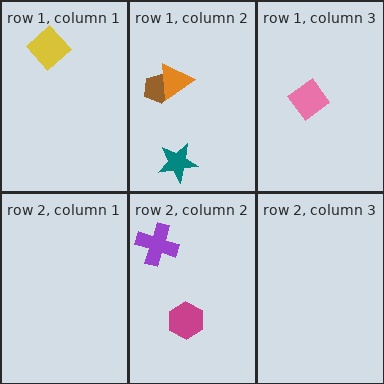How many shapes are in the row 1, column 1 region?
1.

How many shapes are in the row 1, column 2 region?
3.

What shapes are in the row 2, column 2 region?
The purple cross, the magenta hexagon.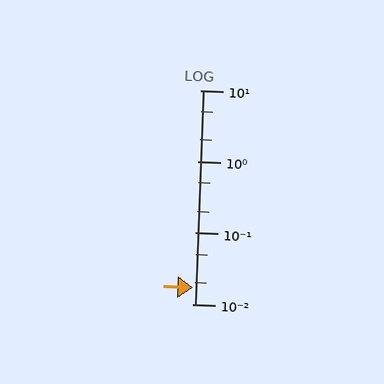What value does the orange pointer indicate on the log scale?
The pointer indicates approximately 0.017.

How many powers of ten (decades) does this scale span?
The scale spans 3 decades, from 0.01 to 10.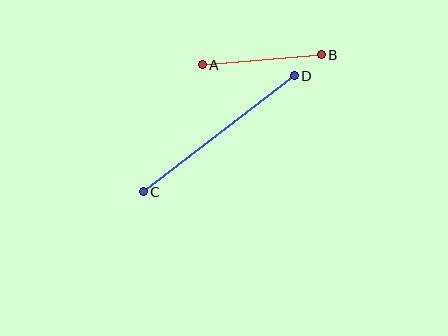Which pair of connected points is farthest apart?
Points C and D are farthest apart.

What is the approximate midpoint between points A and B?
The midpoint is at approximately (262, 60) pixels.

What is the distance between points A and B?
The distance is approximately 119 pixels.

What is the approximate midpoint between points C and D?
The midpoint is at approximately (219, 134) pixels.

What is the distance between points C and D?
The distance is approximately 190 pixels.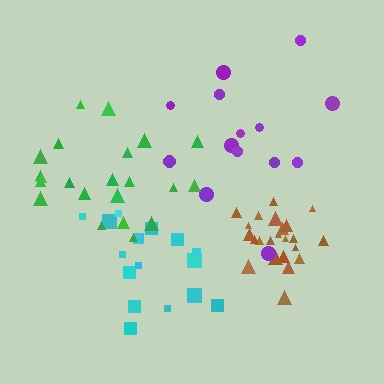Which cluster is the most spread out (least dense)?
Purple.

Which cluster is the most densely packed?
Brown.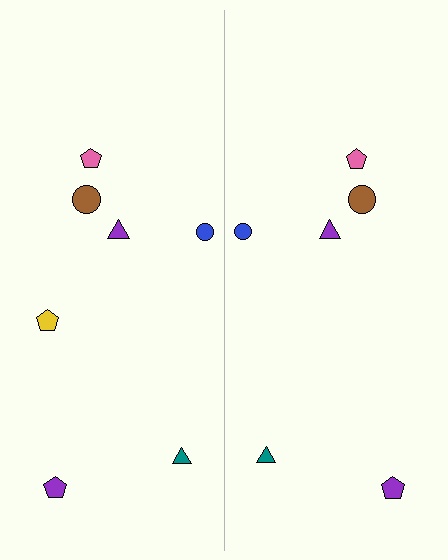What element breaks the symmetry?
A yellow pentagon is missing from the right side.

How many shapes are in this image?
There are 13 shapes in this image.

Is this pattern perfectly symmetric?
No, the pattern is not perfectly symmetric. A yellow pentagon is missing from the right side.